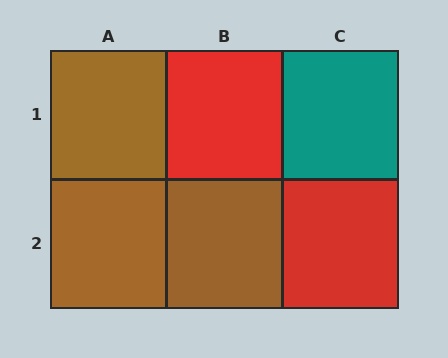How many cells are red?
2 cells are red.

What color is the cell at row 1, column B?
Red.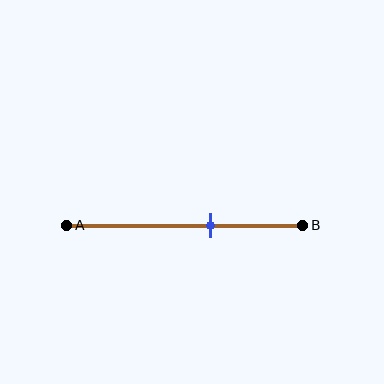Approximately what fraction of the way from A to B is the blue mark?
The blue mark is approximately 60% of the way from A to B.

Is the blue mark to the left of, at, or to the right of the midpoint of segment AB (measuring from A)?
The blue mark is to the right of the midpoint of segment AB.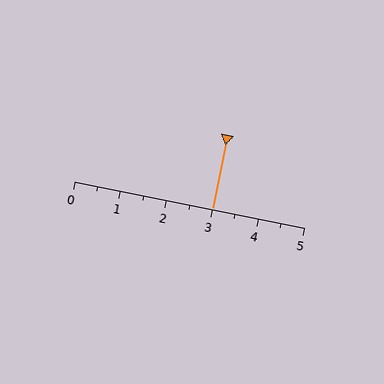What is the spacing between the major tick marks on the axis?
The major ticks are spaced 1 apart.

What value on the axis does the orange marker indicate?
The marker indicates approximately 3.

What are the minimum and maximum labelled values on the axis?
The axis runs from 0 to 5.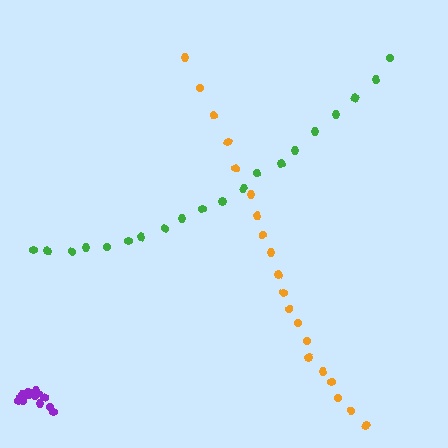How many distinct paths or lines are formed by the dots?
There are 3 distinct paths.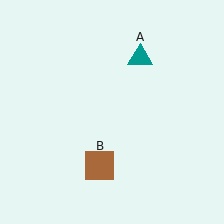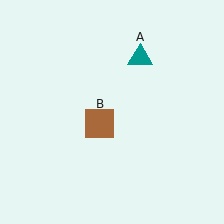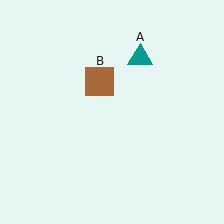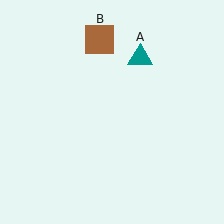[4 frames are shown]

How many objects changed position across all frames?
1 object changed position: brown square (object B).